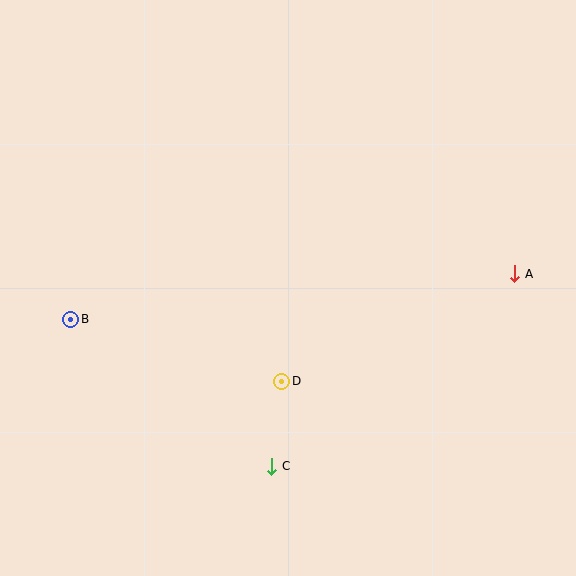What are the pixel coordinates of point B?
Point B is at (71, 319).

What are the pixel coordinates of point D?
Point D is at (282, 381).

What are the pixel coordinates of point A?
Point A is at (515, 274).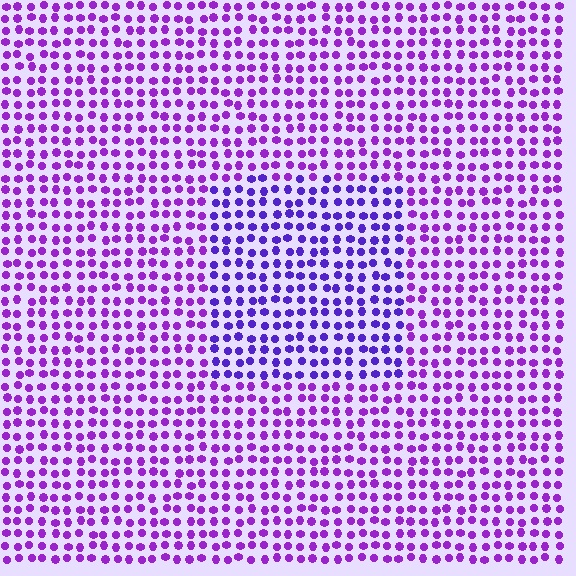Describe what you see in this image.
The image is filled with small purple elements in a uniform arrangement. A rectangle-shaped region is visible where the elements are tinted to a slightly different hue, forming a subtle color boundary.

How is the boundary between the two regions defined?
The boundary is defined purely by a slight shift in hue (about 26 degrees). Spacing, size, and orientation are identical on both sides.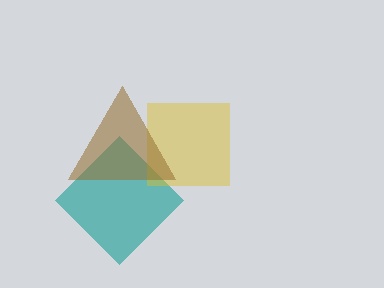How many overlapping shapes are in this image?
There are 3 overlapping shapes in the image.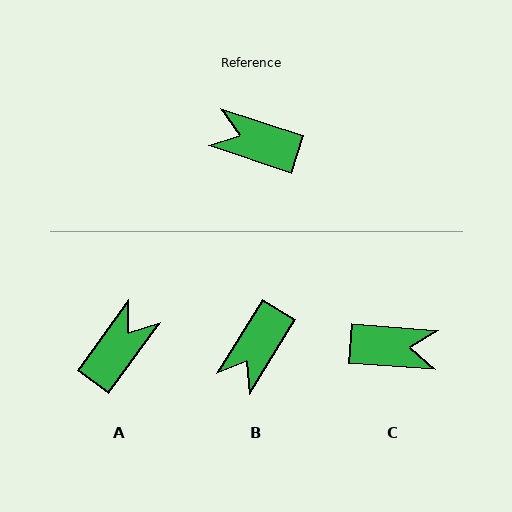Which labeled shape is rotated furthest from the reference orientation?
C, about 166 degrees away.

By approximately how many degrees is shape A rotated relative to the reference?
Approximately 108 degrees clockwise.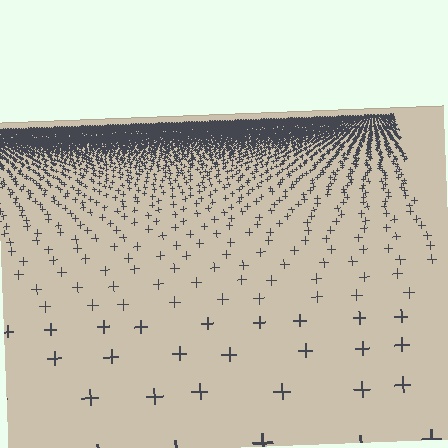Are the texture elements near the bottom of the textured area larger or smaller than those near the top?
Larger. Near the bottom, elements are closer to the viewer and appear at a bigger on-screen size.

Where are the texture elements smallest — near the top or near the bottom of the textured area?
Near the top.